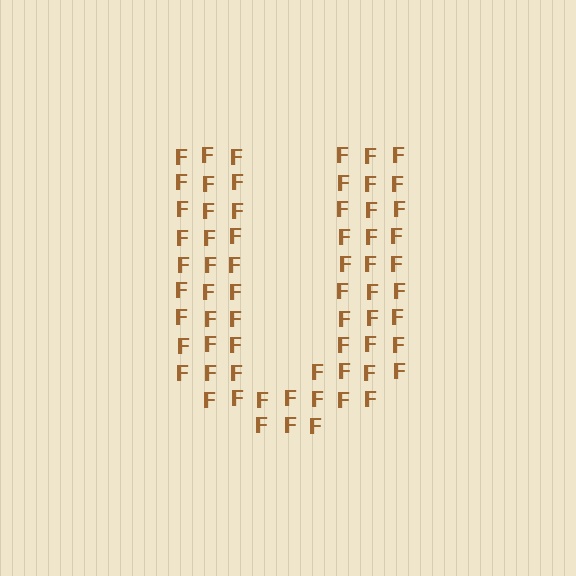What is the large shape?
The large shape is the letter U.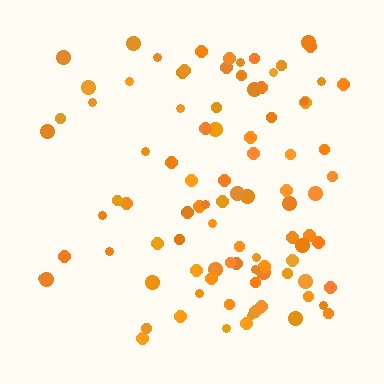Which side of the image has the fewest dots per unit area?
The left.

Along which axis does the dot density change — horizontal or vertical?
Horizontal.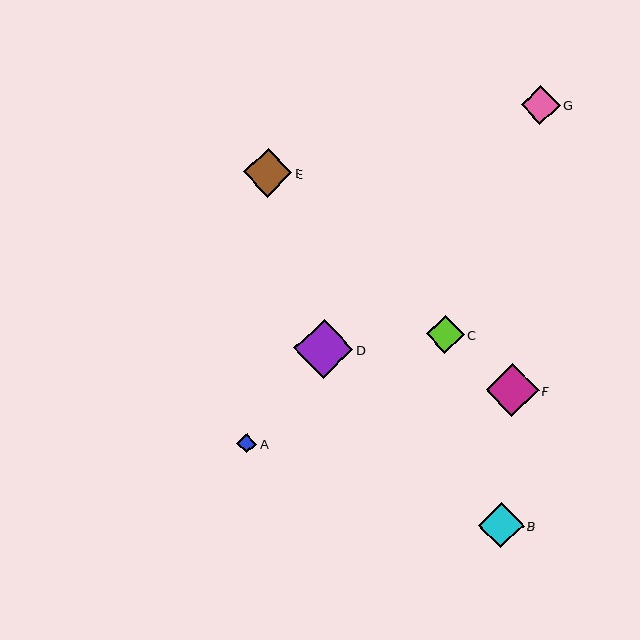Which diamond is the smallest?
Diamond A is the smallest with a size of approximately 20 pixels.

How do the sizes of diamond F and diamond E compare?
Diamond F and diamond E are approximately the same size.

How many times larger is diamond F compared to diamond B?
Diamond F is approximately 1.2 times the size of diamond B.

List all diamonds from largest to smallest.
From largest to smallest: D, F, E, B, G, C, A.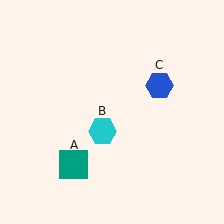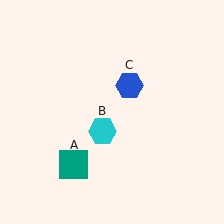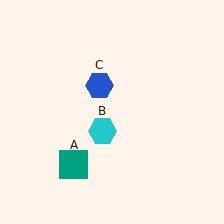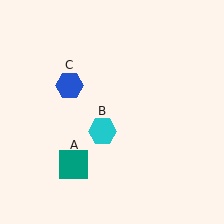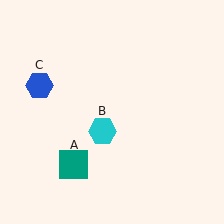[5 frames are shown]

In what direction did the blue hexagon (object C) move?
The blue hexagon (object C) moved left.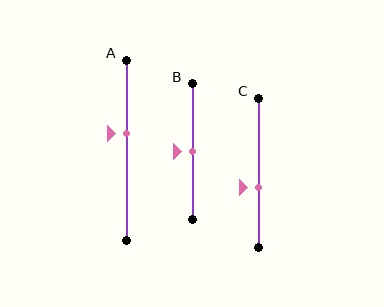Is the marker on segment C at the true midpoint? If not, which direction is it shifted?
No, the marker on segment C is shifted downward by about 10% of the segment length.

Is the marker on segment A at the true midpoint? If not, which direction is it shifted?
No, the marker on segment A is shifted upward by about 9% of the segment length.